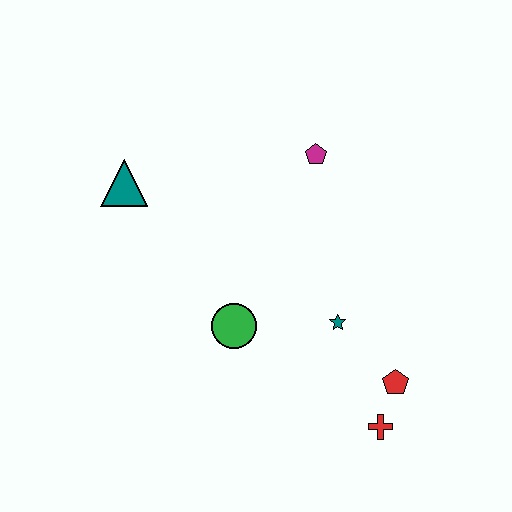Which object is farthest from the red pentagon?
The teal triangle is farthest from the red pentagon.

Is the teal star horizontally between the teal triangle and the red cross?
Yes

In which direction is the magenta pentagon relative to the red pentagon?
The magenta pentagon is above the red pentagon.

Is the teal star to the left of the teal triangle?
No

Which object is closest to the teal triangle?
The green circle is closest to the teal triangle.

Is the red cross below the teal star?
Yes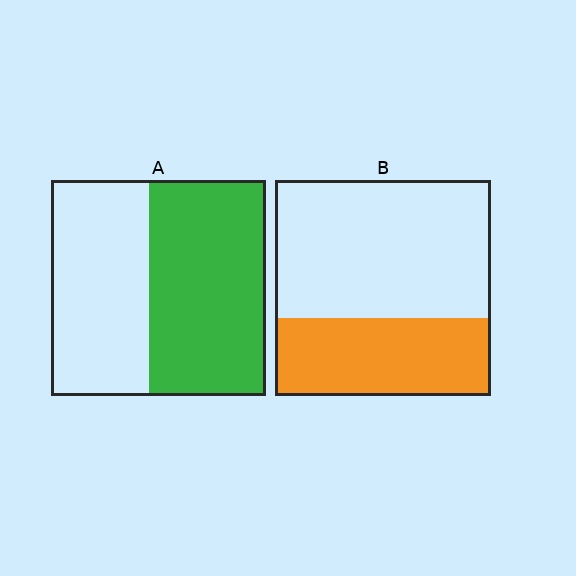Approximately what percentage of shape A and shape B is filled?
A is approximately 55% and B is approximately 35%.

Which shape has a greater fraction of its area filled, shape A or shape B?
Shape A.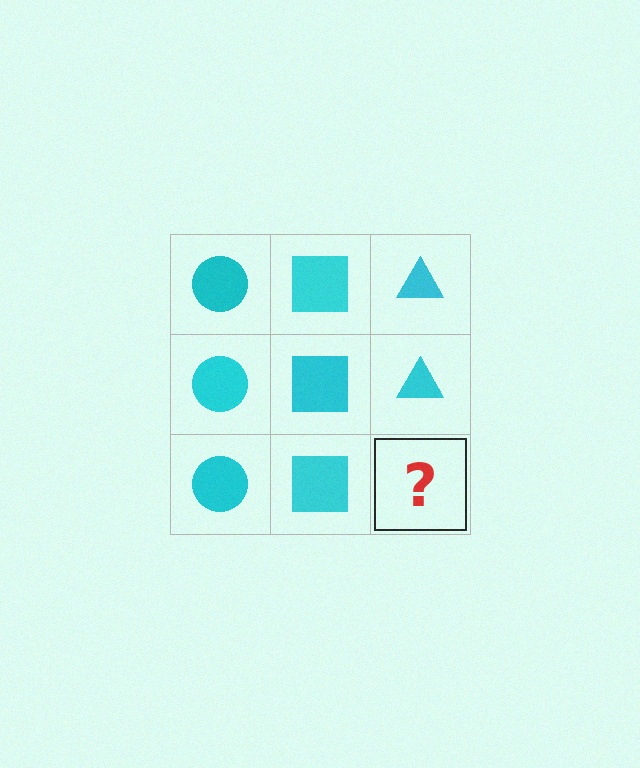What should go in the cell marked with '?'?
The missing cell should contain a cyan triangle.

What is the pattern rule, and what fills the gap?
The rule is that each column has a consistent shape. The gap should be filled with a cyan triangle.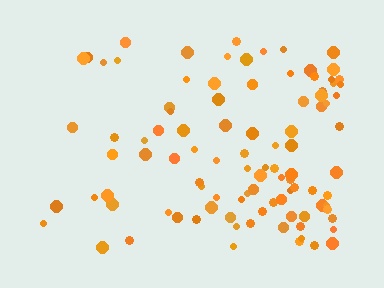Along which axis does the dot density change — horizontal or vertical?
Horizontal.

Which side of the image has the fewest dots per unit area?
The left.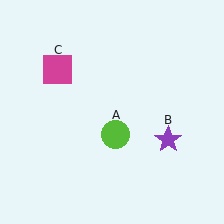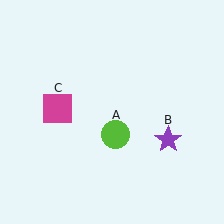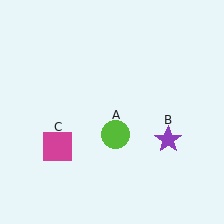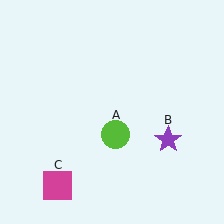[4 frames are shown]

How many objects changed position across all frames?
1 object changed position: magenta square (object C).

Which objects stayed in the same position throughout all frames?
Lime circle (object A) and purple star (object B) remained stationary.